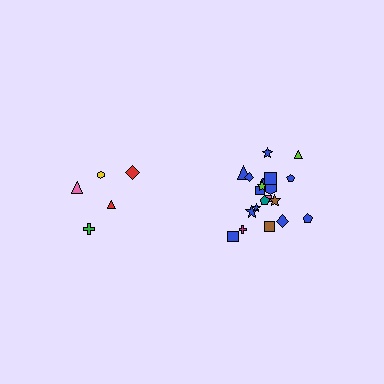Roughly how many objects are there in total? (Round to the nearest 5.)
Roughly 25 objects in total.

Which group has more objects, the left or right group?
The right group.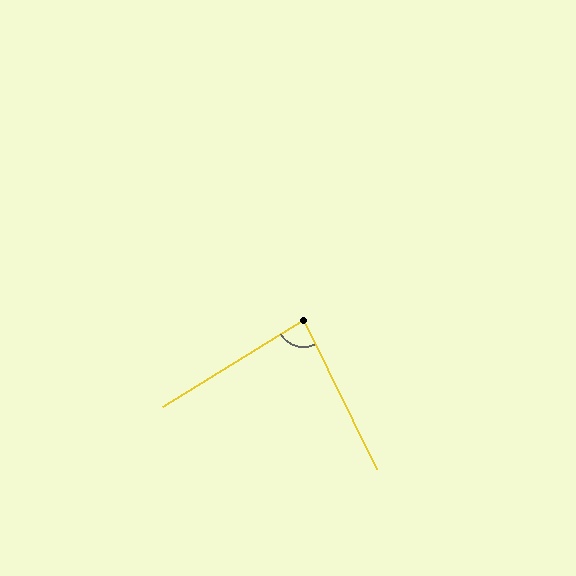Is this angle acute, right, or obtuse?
It is acute.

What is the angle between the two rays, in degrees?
Approximately 84 degrees.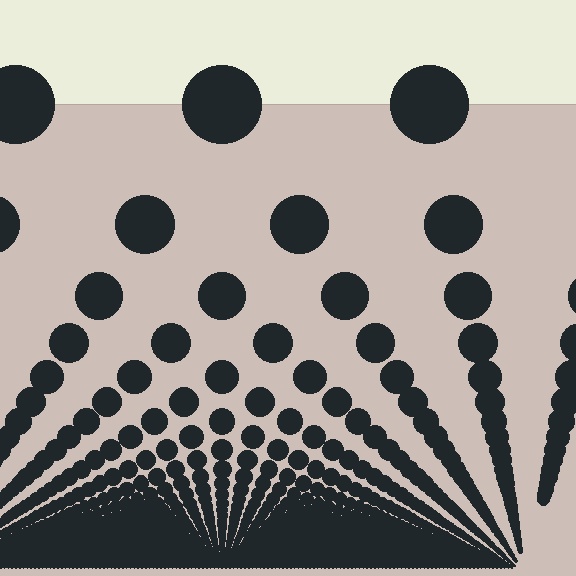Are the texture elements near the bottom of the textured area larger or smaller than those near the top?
Smaller. The gradient is inverted — elements near the bottom are smaller and denser.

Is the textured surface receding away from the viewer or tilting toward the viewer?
The surface appears to tilt toward the viewer. Texture elements get larger and sparser toward the top.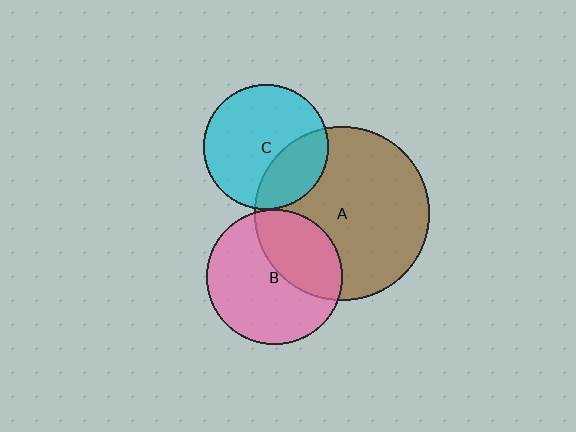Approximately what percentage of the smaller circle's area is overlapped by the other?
Approximately 5%.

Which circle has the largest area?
Circle A (brown).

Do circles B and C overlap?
Yes.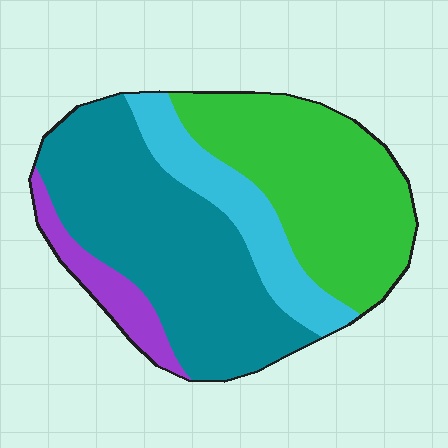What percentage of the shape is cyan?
Cyan takes up about one sixth (1/6) of the shape.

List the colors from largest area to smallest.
From largest to smallest: teal, green, cyan, purple.